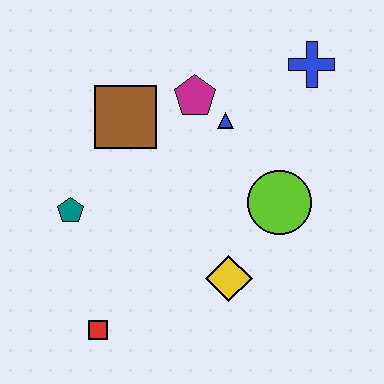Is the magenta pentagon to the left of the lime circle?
Yes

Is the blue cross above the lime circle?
Yes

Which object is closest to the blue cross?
The blue triangle is closest to the blue cross.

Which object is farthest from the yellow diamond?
The blue cross is farthest from the yellow diamond.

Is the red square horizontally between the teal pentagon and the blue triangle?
Yes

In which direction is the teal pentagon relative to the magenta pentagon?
The teal pentagon is to the left of the magenta pentagon.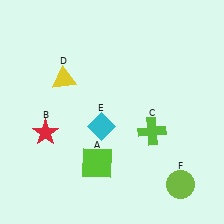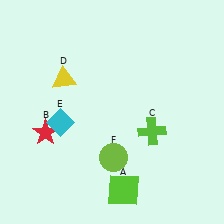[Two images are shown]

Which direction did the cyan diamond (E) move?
The cyan diamond (E) moved left.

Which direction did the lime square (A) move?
The lime square (A) moved down.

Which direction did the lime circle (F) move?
The lime circle (F) moved left.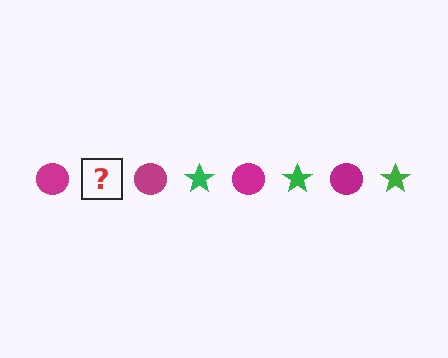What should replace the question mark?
The question mark should be replaced with a green star.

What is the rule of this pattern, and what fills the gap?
The rule is that the pattern alternates between magenta circle and green star. The gap should be filled with a green star.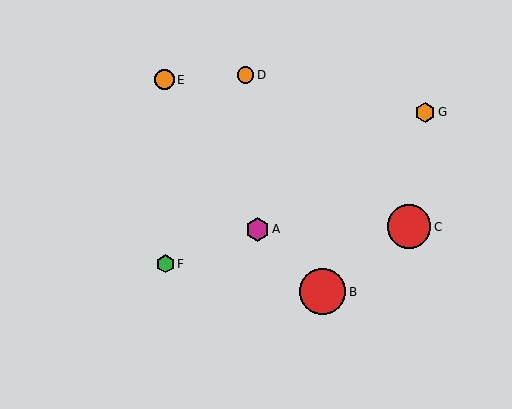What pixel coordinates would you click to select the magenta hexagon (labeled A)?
Click at (258, 229) to select the magenta hexagon A.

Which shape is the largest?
The red circle (labeled B) is the largest.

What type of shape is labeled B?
Shape B is a red circle.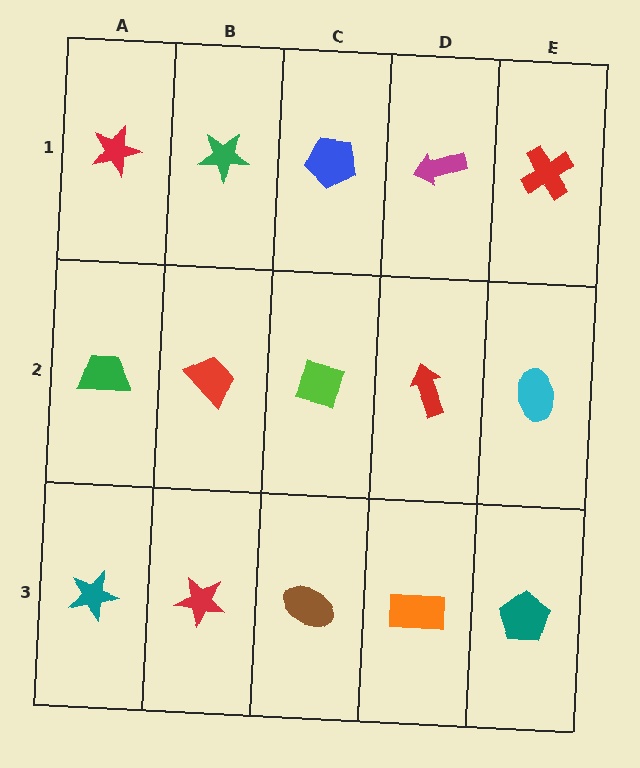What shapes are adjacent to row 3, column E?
A cyan ellipse (row 2, column E), an orange rectangle (row 3, column D).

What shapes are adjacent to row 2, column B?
A green star (row 1, column B), a red star (row 3, column B), a green trapezoid (row 2, column A), a lime square (row 2, column C).